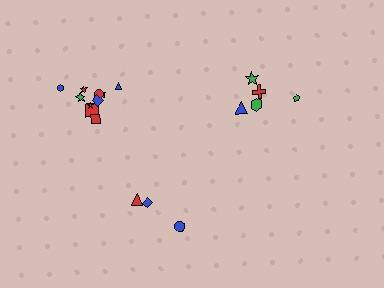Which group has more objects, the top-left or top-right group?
The top-left group.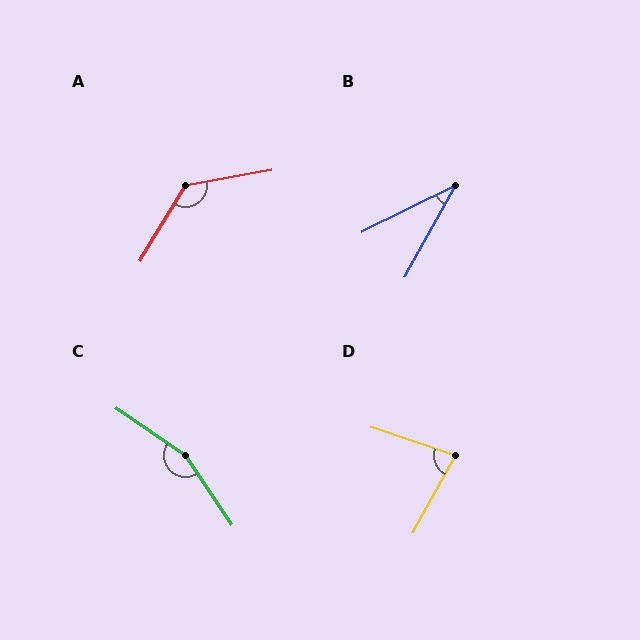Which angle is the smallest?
B, at approximately 35 degrees.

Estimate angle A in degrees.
Approximately 131 degrees.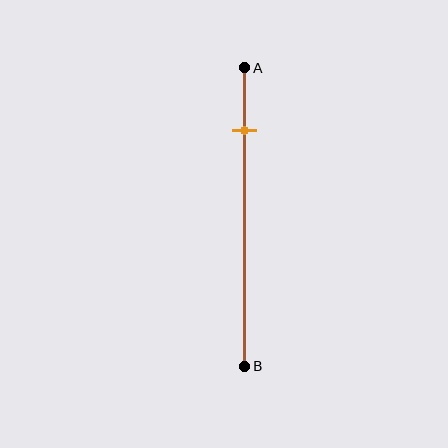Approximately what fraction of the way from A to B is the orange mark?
The orange mark is approximately 20% of the way from A to B.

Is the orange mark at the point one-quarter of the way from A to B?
No, the mark is at about 20% from A, not at the 25% one-quarter point.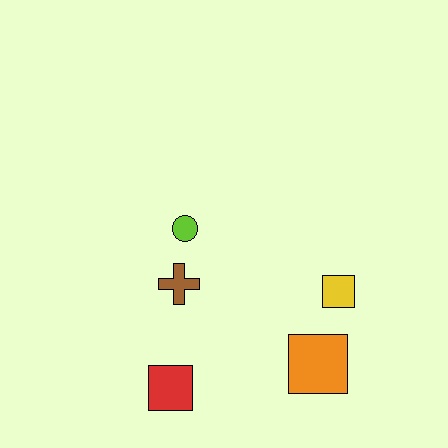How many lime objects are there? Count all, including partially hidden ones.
There is 1 lime object.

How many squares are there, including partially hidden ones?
There are 3 squares.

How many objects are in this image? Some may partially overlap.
There are 5 objects.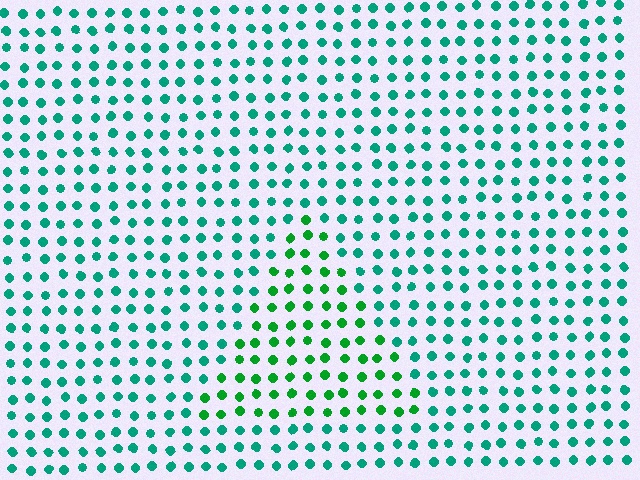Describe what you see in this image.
The image is filled with small teal elements in a uniform arrangement. A triangle-shaped region is visible where the elements are tinted to a slightly different hue, forming a subtle color boundary.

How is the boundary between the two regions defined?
The boundary is defined purely by a slight shift in hue (about 34 degrees). Spacing, size, and orientation are identical on both sides.